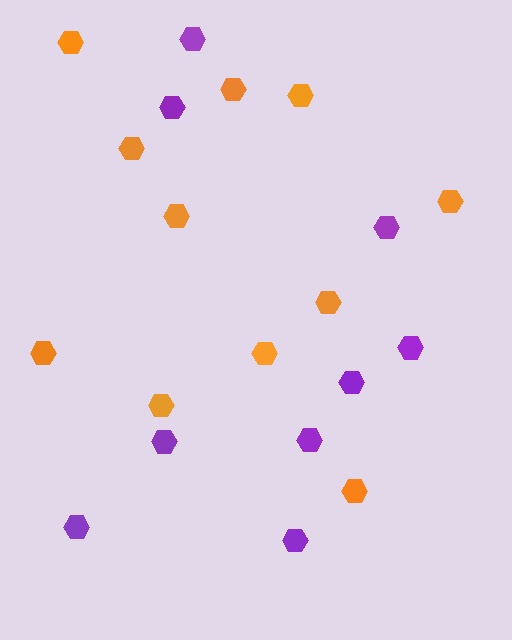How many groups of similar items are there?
There are 2 groups: one group of orange hexagons (11) and one group of purple hexagons (9).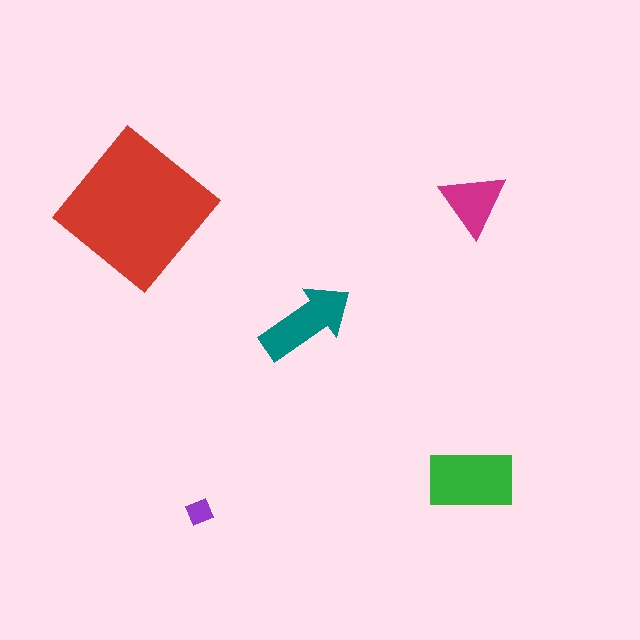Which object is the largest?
The red diamond.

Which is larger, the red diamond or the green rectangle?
The red diamond.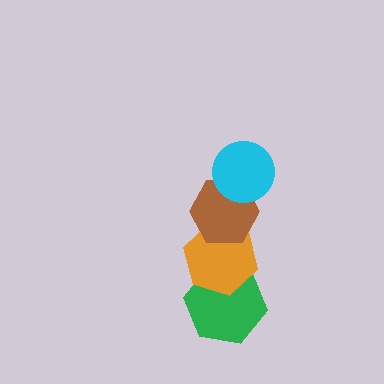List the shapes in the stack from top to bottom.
From top to bottom: the cyan circle, the brown hexagon, the orange hexagon, the green hexagon.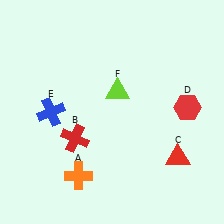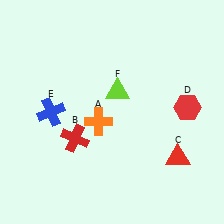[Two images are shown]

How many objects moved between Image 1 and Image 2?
1 object moved between the two images.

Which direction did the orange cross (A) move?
The orange cross (A) moved up.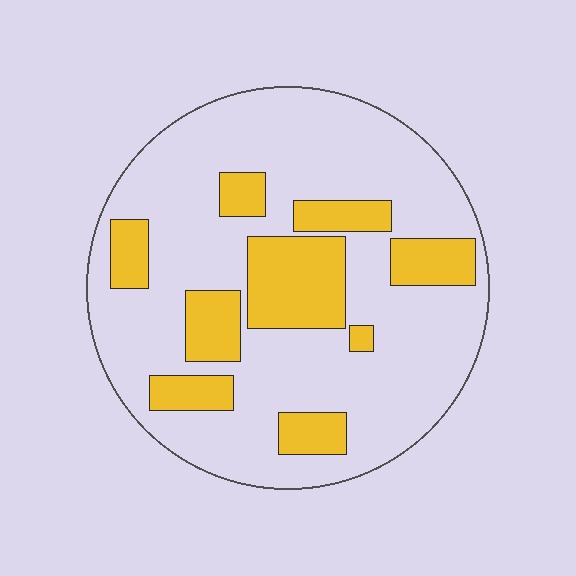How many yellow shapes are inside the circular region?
9.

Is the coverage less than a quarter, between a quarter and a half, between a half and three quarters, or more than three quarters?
Between a quarter and a half.